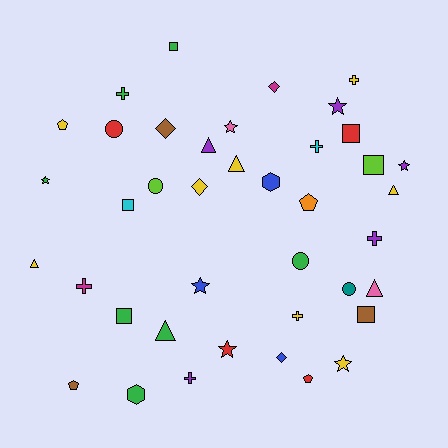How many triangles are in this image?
There are 6 triangles.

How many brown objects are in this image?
There are 3 brown objects.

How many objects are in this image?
There are 40 objects.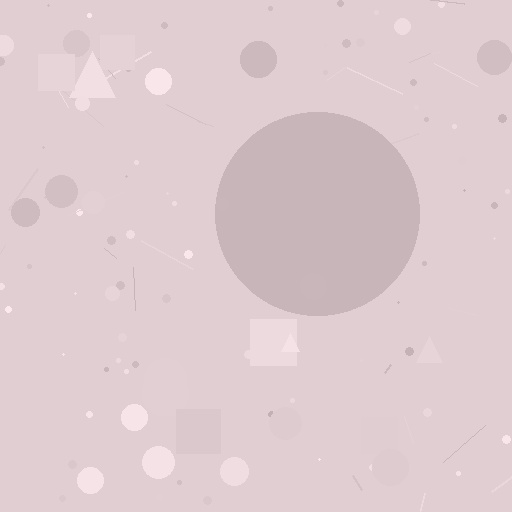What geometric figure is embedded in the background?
A circle is embedded in the background.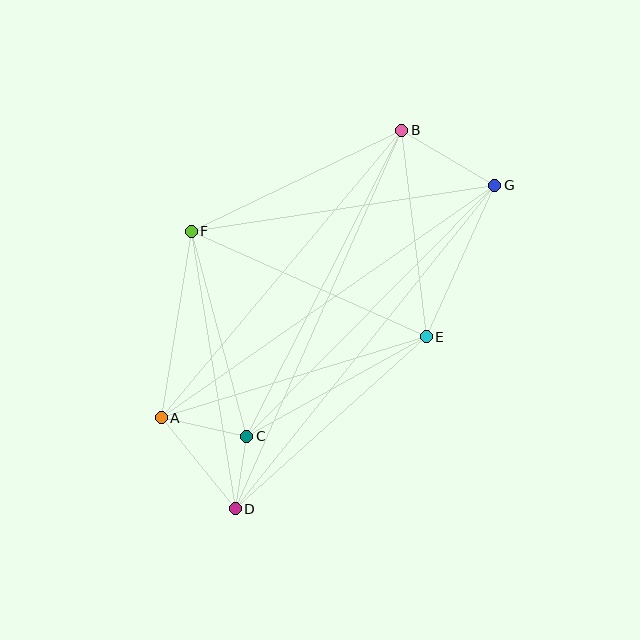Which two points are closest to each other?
Points C and D are closest to each other.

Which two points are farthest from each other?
Points D and G are farthest from each other.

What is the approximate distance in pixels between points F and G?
The distance between F and G is approximately 307 pixels.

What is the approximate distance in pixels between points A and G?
The distance between A and G is approximately 406 pixels.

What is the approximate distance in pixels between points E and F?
The distance between E and F is approximately 257 pixels.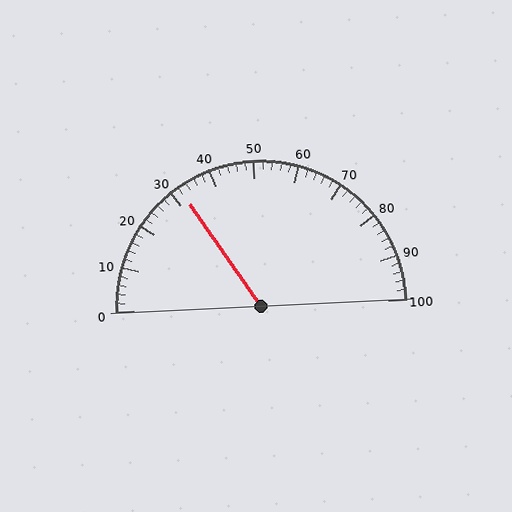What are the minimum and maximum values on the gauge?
The gauge ranges from 0 to 100.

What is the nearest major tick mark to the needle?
The nearest major tick mark is 30.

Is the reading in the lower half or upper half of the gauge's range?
The reading is in the lower half of the range (0 to 100).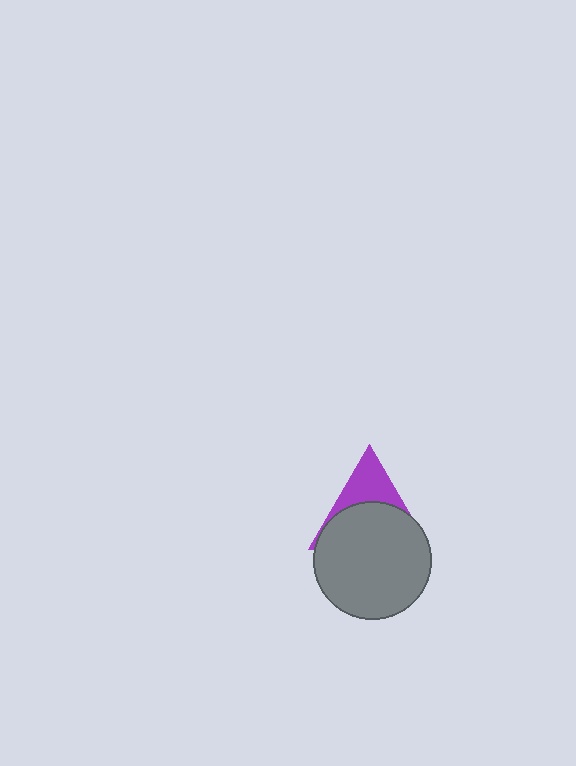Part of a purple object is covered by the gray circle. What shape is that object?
It is a triangle.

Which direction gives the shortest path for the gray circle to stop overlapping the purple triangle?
Moving down gives the shortest separation.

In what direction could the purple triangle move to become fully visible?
The purple triangle could move up. That would shift it out from behind the gray circle entirely.